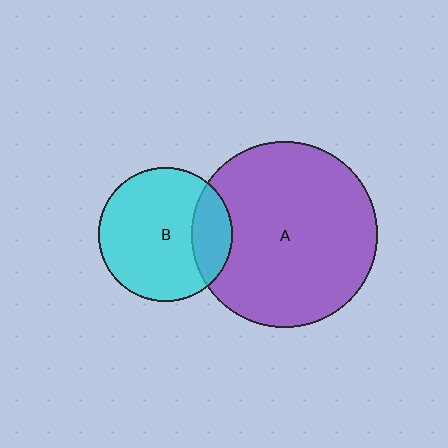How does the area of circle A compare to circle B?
Approximately 1.9 times.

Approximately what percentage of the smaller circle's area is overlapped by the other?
Approximately 20%.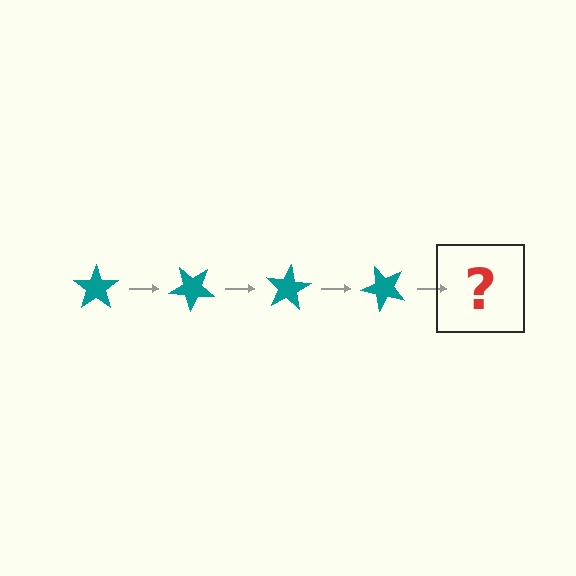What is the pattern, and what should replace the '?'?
The pattern is that the star rotates 40 degrees each step. The '?' should be a teal star rotated 160 degrees.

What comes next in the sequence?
The next element should be a teal star rotated 160 degrees.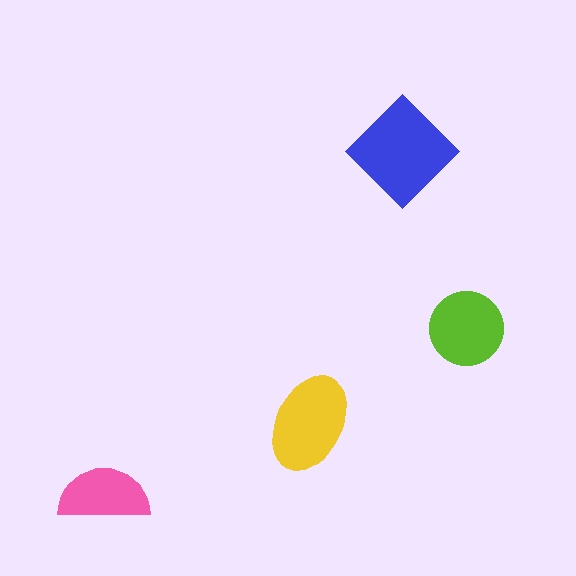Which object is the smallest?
The pink semicircle.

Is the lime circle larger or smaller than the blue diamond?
Smaller.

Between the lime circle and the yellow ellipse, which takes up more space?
The yellow ellipse.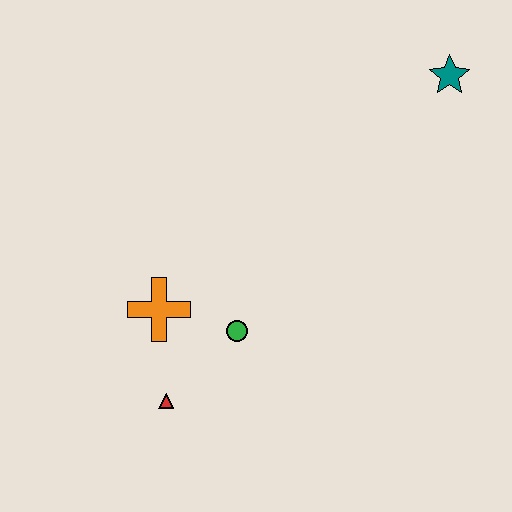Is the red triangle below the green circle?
Yes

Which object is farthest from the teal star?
The red triangle is farthest from the teal star.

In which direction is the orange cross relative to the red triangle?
The orange cross is above the red triangle.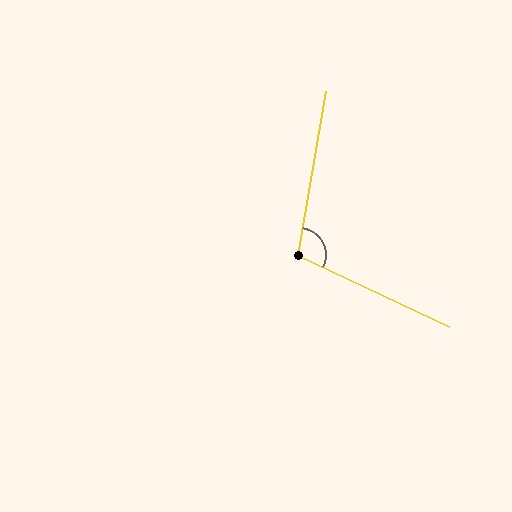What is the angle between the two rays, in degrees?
Approximately 106 degrees.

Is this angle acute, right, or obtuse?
It is obtuse.